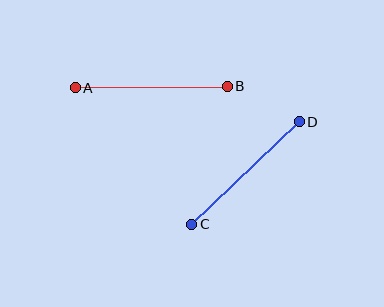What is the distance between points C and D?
The distance is approximately 149 pixels.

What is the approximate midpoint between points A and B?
The midpoint is at approximately (151, 87) pixels.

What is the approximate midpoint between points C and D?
The midpoint is at approximately (245, 173) pixels.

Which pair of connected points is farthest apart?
Points A and B are farthest apart.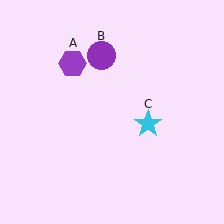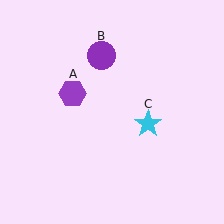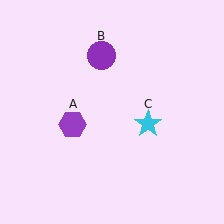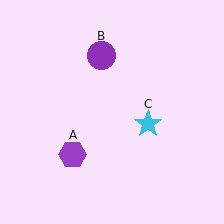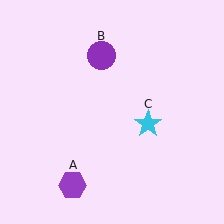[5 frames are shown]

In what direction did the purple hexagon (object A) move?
The purple hexagon (object A) moved down.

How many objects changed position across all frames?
1 object changed position: purple hexagon (object A).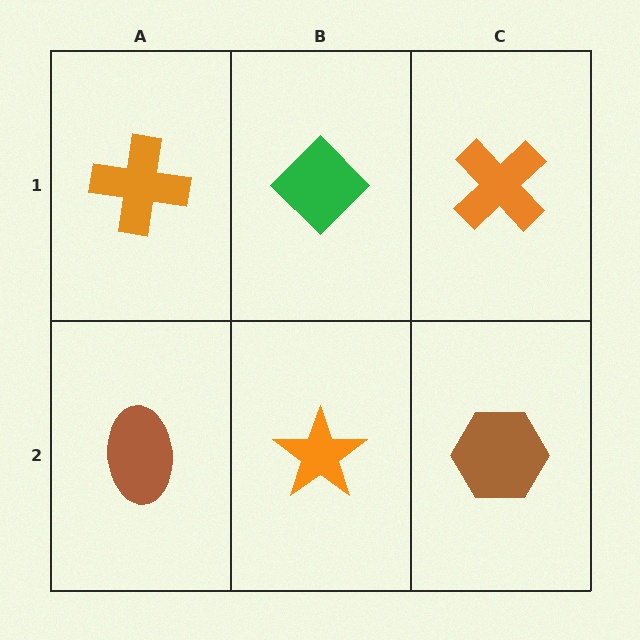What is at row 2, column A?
A brown ellipse.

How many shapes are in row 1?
3 shapes.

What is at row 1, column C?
An orange cross.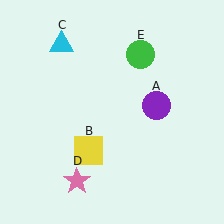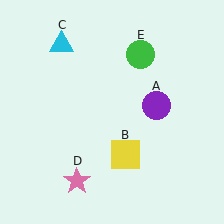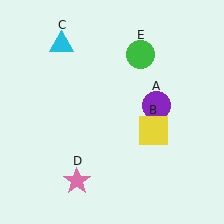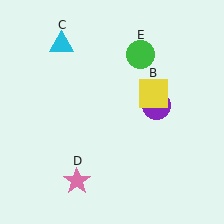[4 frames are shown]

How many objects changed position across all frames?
1 object changed position: yellow square (object B).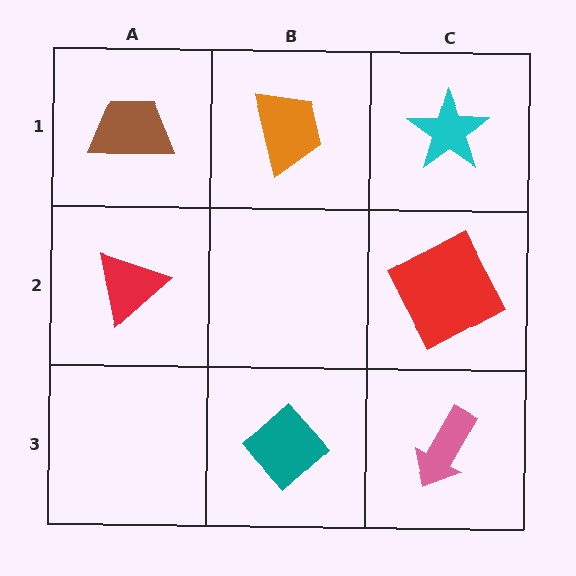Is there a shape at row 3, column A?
No, that cell is empty.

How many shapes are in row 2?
2 shapes.